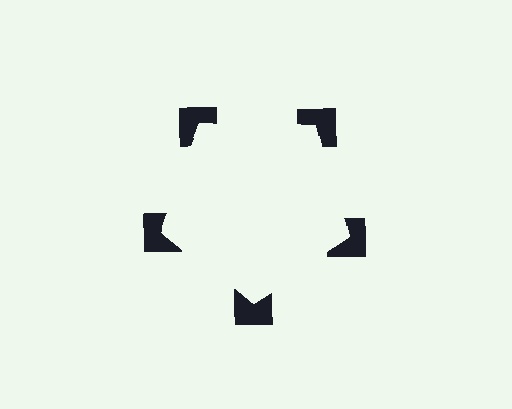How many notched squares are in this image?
There are 5 — one at each vertex of the illusory pentagon.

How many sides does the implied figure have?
5 sides.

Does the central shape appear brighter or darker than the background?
It typically appears slightly brighter than the background, even though no actual brightness change is drawn.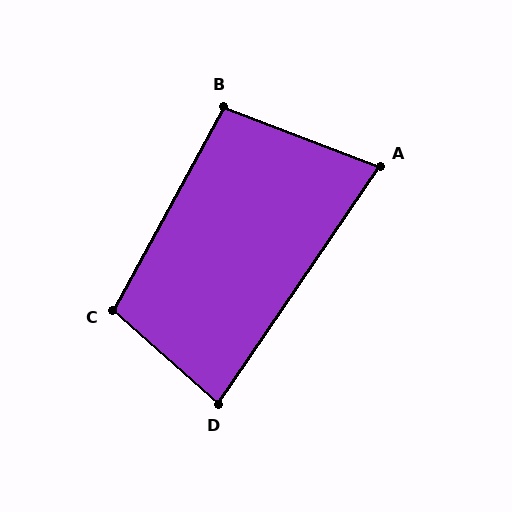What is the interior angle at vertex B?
Approximately 98 degrees (obtuse).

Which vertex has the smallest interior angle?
A, at approximately 77 degrees.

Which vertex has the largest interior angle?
C, at approximately 103 degrees.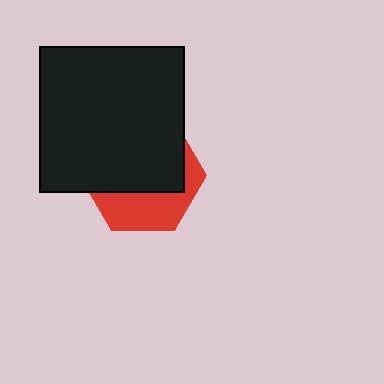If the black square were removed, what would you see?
You would see the complete red hexagon.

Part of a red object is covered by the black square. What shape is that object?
It is a hexagon.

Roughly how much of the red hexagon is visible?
A small part of it is visible (roughly 37%).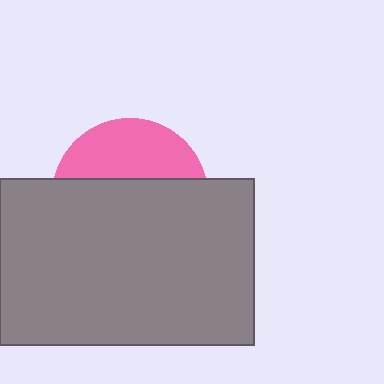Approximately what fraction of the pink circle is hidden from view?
Roughly 65% of the pink circle is hidden behind the gray rectangle.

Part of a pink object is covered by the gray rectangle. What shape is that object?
It is a circle.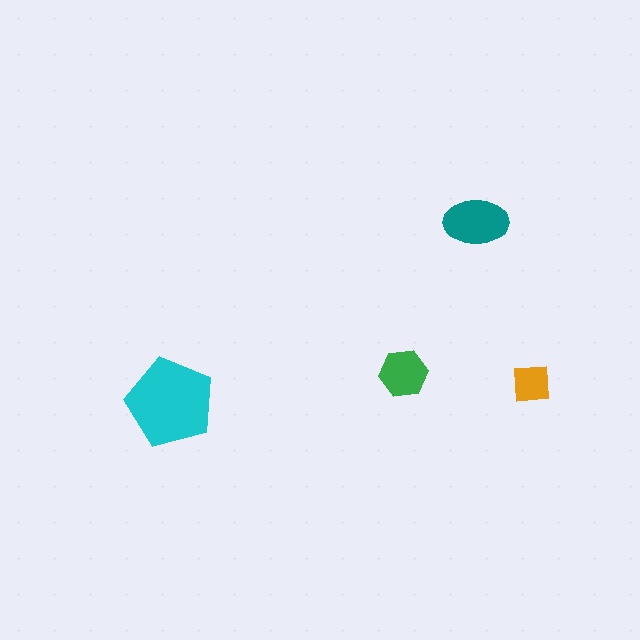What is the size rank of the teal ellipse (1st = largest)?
2nd.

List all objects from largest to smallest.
The cyan pentagon, the teal ellipse, the green hexagon, the orange square.